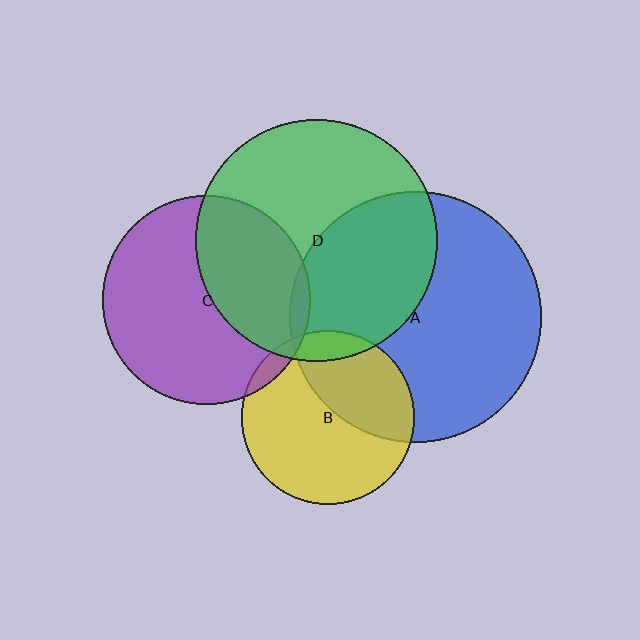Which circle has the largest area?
Circle A (blue).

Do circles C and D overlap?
Yes.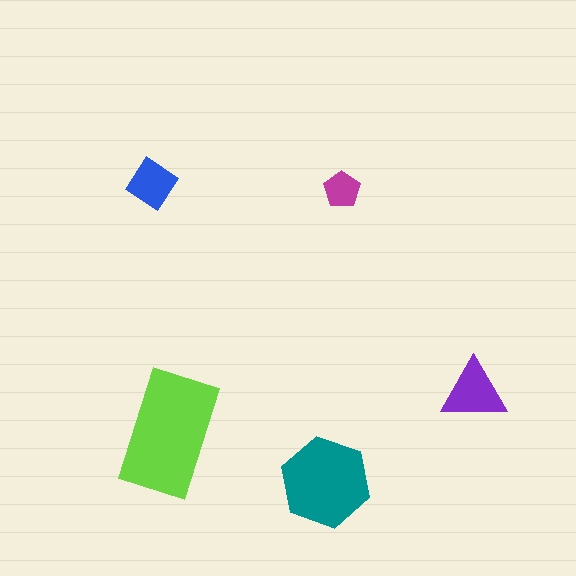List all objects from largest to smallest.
The lime rectangle, the teal hexagon, the purple triangle, the blue diamond, the magenta pentagon.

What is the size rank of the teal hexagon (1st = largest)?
2nd.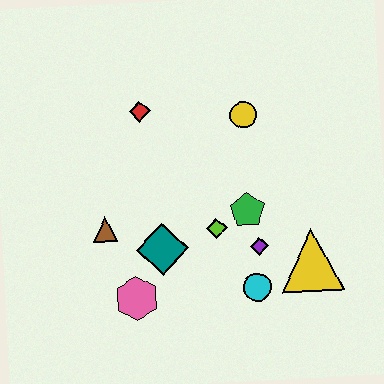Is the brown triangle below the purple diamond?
No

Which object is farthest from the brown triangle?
The yellow triangle is farthest from the brown triangle.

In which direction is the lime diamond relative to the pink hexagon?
The lime diamond is to the right of the pink hexagon.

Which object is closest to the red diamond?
The yellow circle is closest to the red diamond.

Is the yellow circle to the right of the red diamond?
Yes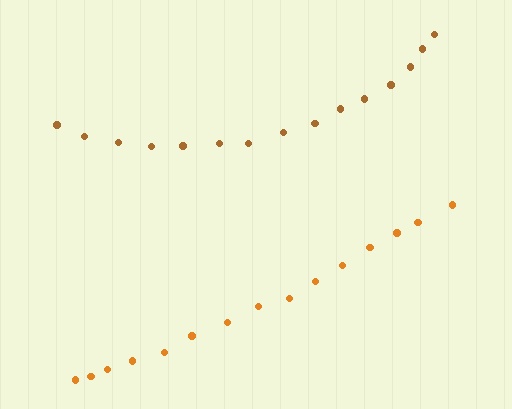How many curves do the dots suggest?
There are 2 distinct paths.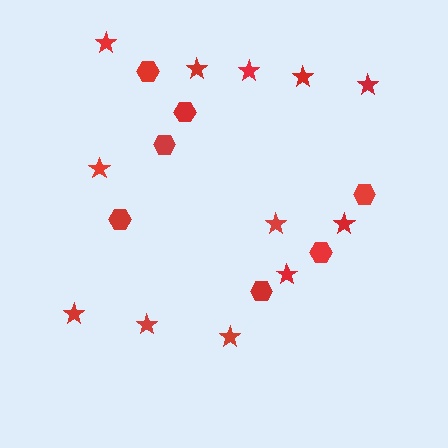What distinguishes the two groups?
There are 2 groups: one group of stars (12) and one group of hexagons (7).